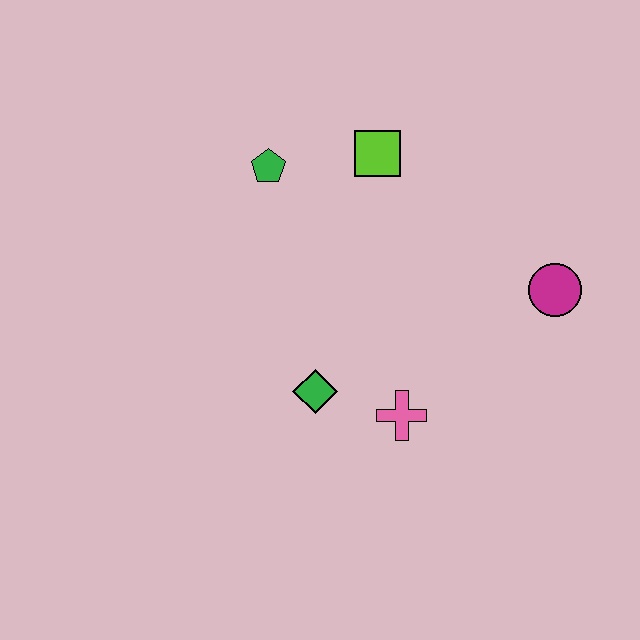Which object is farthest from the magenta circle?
The green pentagon is farthest from the magenta circle.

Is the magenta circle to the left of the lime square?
No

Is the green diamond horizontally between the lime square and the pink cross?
No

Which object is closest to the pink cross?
The green diamond is closest to the pink cross.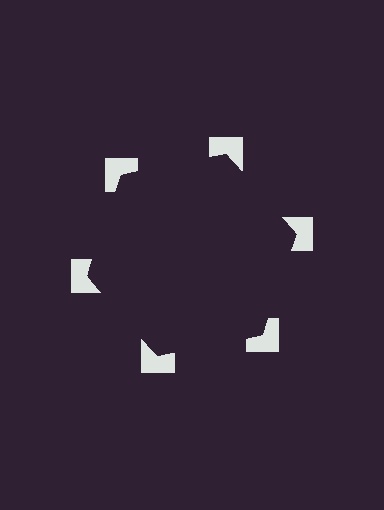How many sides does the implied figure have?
6 sides.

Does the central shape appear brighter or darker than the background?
It typically appears slightly darker than the background, even though no actual brightness change is drawn.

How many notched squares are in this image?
There are 6 — one at each vertex of the illusory hexagon.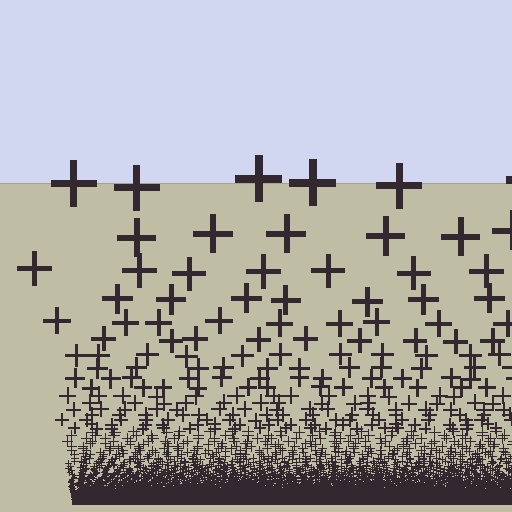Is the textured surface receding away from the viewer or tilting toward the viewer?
The surface appears to tilt toward the viewer. Texture elements get larger and sparser toward the top.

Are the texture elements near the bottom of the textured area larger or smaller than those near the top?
Smaller. The gradient is inverted — elements near the bottom are smaller and denser.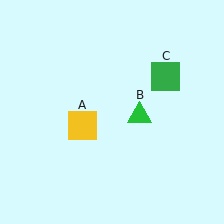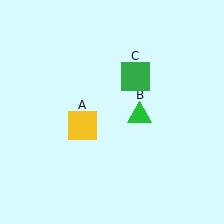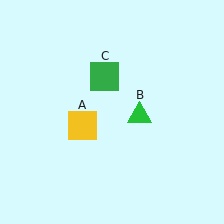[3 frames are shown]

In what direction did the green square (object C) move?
The green square (object C) moved left.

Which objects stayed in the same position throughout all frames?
Yellow square (object A) and green triangle (object B) remained stationary.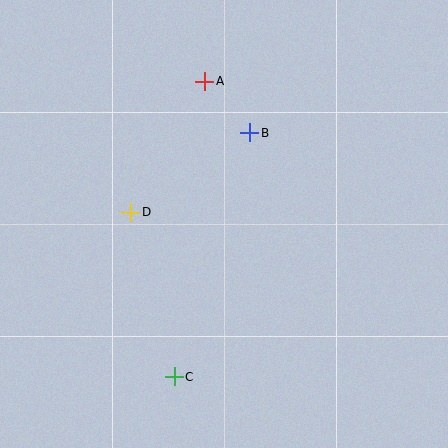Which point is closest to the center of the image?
Point D at (131, 212) is closest to the center.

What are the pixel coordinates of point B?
Point B is at (250, 133).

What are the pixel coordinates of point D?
Point D is at (131, 212).